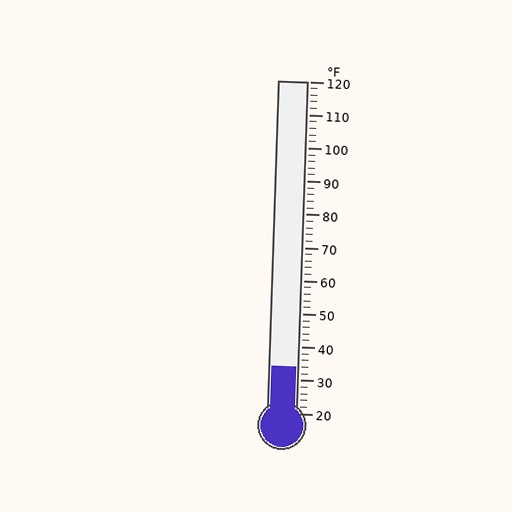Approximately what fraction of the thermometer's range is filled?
The thermometer is filled to approximately 15% of its range.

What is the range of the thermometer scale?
The thermometer scale ranges from 20°F to 120°F.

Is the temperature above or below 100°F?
The temperature is below 100°F.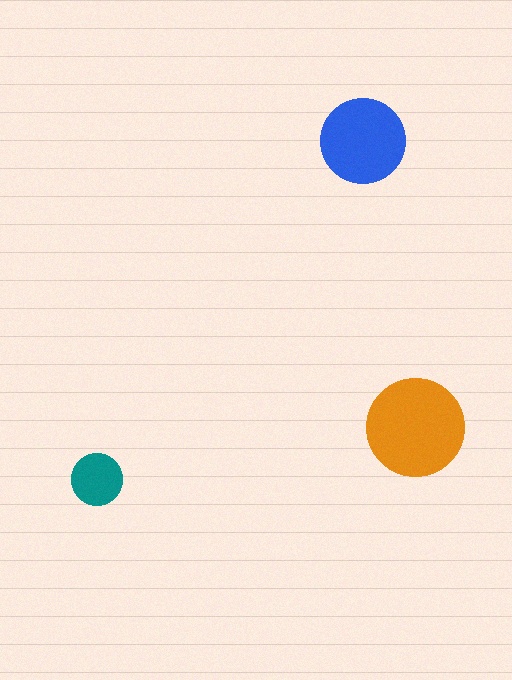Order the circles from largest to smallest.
the orange one, the blue one, the teal one.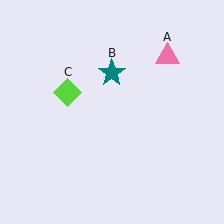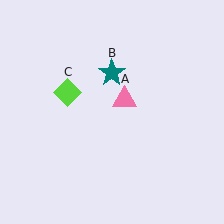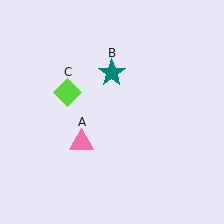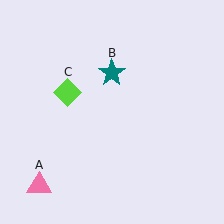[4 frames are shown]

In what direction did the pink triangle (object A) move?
The pink triangle (object A) moved down and to the left.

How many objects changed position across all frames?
1 object changed position: pink triangle (object A).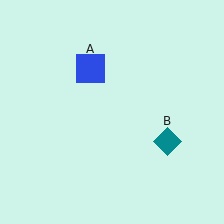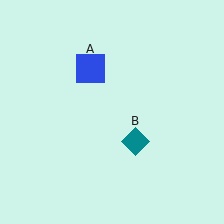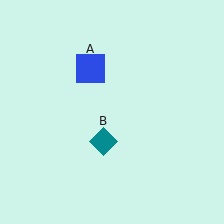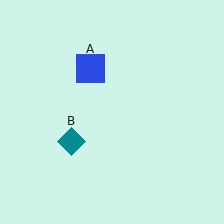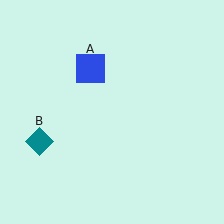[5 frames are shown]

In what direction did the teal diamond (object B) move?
The teal diamond (object B) moved left.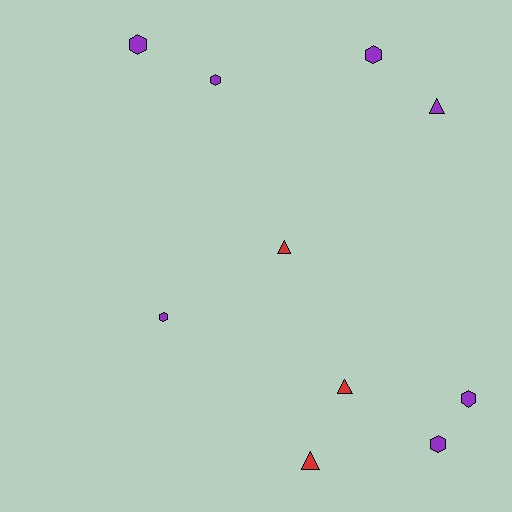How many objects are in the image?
There are 10 objects.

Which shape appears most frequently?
Hexagon, with 6 objects.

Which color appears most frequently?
Purple, with 7 objects.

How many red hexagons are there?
There are no red hexagons.